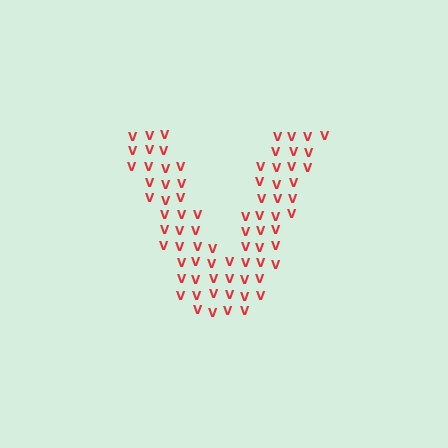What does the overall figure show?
The overall figure shows the letter V.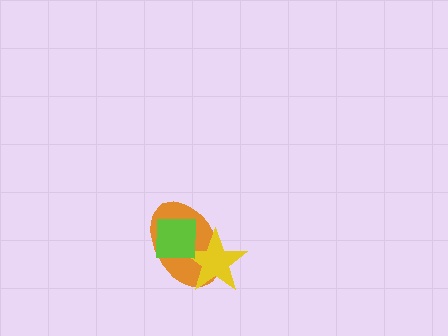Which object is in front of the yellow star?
The lime square is in front of the yellow star.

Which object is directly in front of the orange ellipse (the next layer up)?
The yellow star is directly in front of the orange ellipse.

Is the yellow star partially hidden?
Yes, it is partially covered by another shape.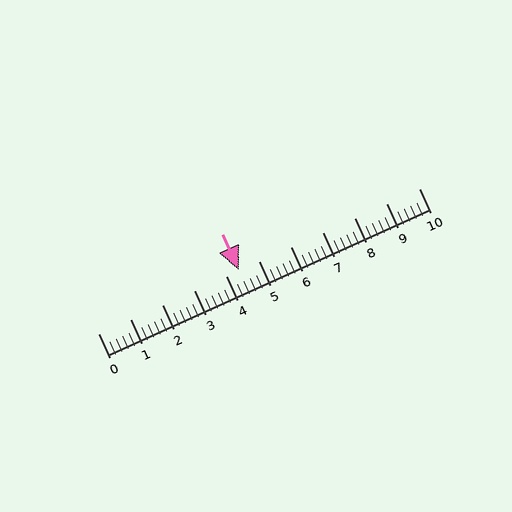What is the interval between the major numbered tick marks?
The major tick marks are spaced 1 units apart.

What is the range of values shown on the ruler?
The ruler shows values from 0 to 10.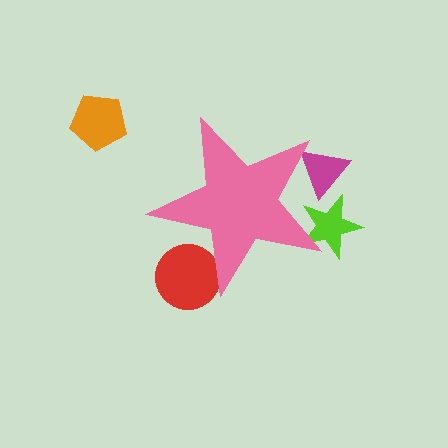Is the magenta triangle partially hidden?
Yes, the magenta triangle is partially hidden behind the pink star.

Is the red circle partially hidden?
Yes, the red circle is partially hidden behind the pink star.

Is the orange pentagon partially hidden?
No, the orange pentagon is fully visible.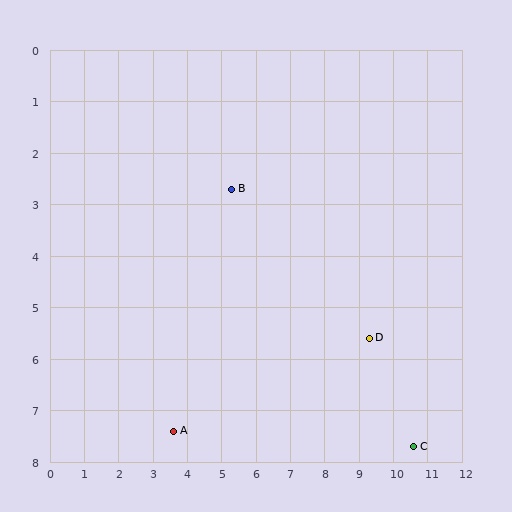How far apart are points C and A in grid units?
Points C and A are about 7.0 grid units apart.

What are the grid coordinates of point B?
Point B is at approximately (5.3, 2.7).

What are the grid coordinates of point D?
Point D is at approximately (9.3, 5.6).